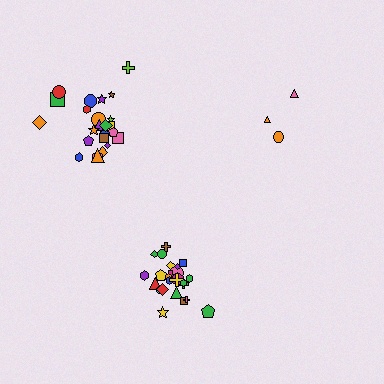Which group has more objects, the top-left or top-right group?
The top-left group.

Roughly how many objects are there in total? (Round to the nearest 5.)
Roughly 55 objects in total.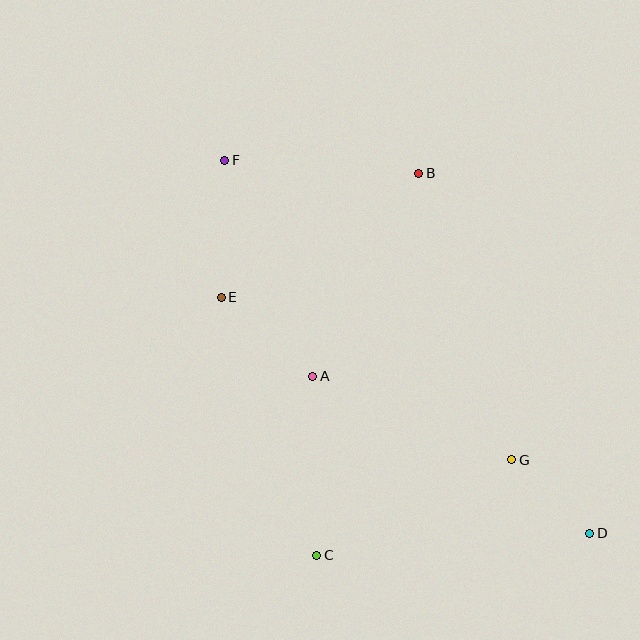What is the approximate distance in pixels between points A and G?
The distance between A and G is approximately 216 pixels.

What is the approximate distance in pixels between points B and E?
The distance between B and E is approximately 233 pixels.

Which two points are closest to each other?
Points D and G are closest to each other.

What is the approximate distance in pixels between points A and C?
The distance between A and C is approximately 179 pixels.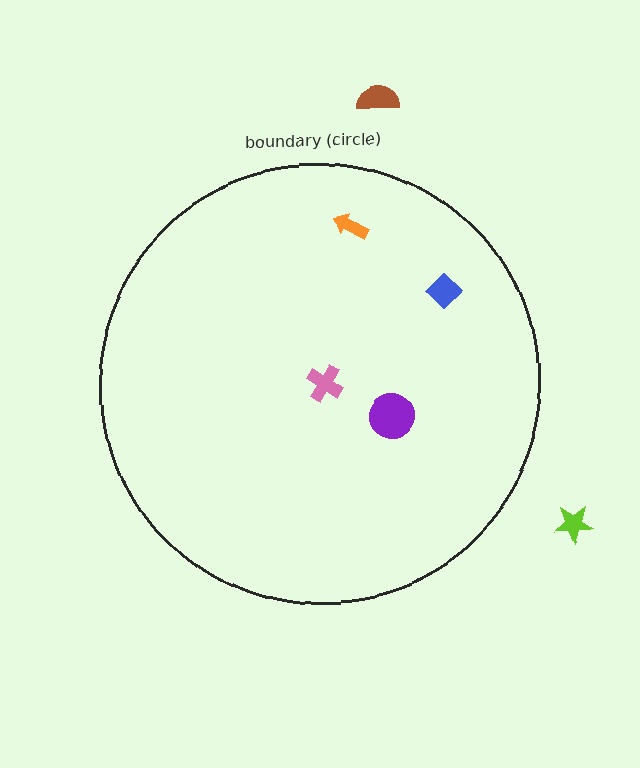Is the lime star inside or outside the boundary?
Outside.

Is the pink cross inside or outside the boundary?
Inside.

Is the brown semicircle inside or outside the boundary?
Outside.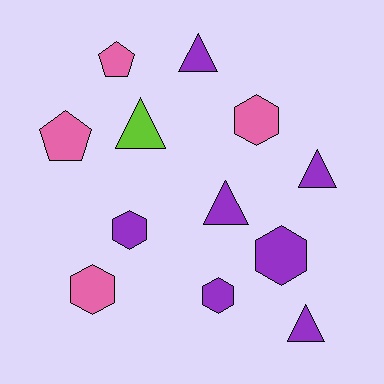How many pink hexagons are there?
There are 2 pink hexagons.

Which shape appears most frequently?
Triangle, with 5 objects.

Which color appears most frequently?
Purple, with 7 objects.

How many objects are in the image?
There are 12 objects.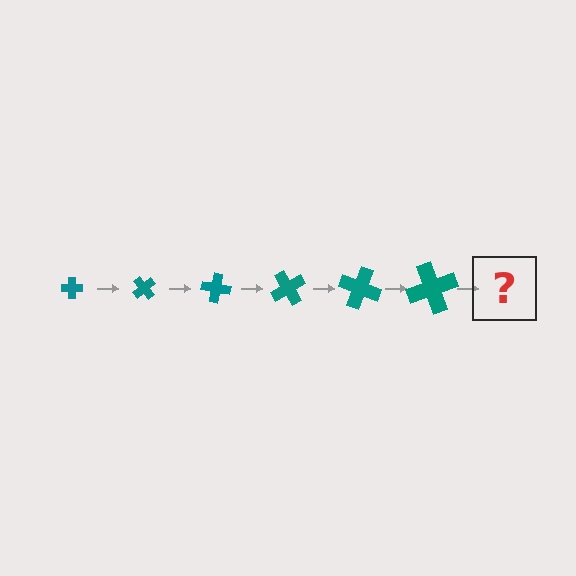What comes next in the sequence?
The next element should be a cross, larger than the previous one and rotated 300 degrees from the start.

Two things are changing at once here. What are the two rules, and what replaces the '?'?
The two rules are that the cross grows larger each step and it rotates 50 degrees each step. The '?' should be a cross, larger than the previous one and rotated 300 degrees from the start.